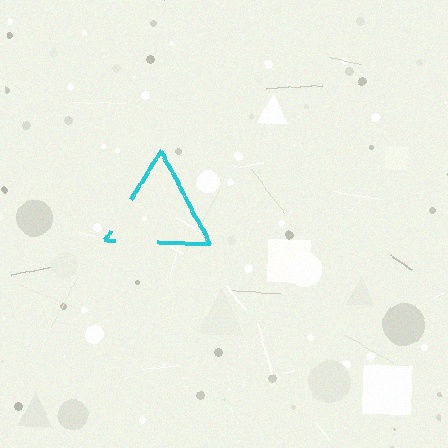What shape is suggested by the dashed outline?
The dashed outline suggests a triangle.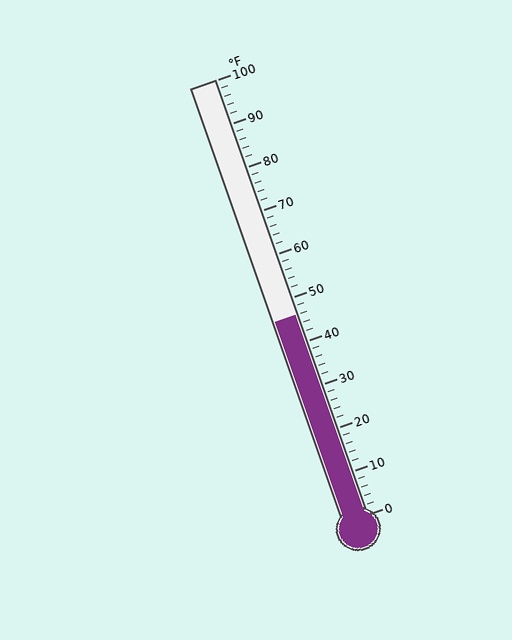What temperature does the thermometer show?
The thermometer shows approximately 46°F.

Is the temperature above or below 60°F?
The temperature is below 60°F.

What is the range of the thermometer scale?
The thermometer scale ranges from 0°F to 100°F.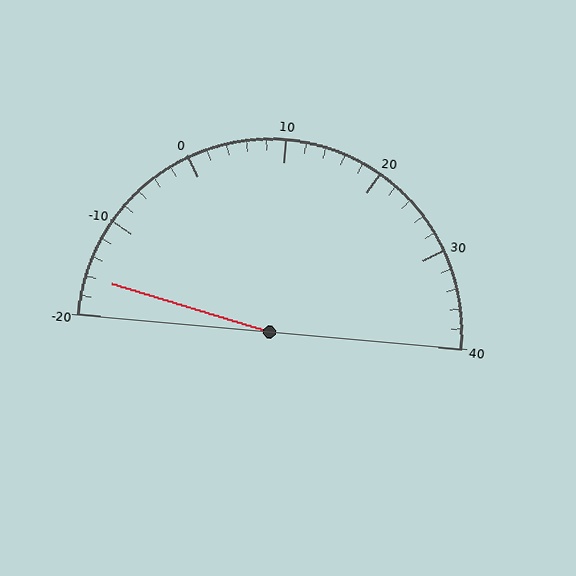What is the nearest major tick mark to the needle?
The nearest major tick mark is -20.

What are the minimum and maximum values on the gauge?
The gauge ranges from -20 to 40.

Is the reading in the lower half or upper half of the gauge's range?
The reading is in the lower half of the range (-20 to 40).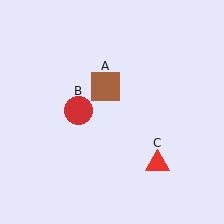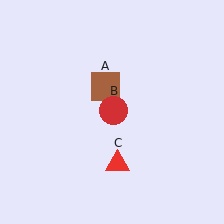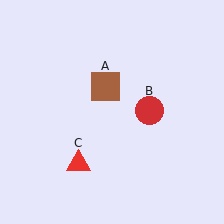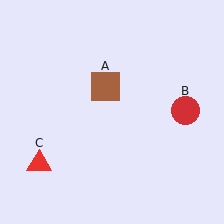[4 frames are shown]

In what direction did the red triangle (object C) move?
The red triangle (object C) moved left.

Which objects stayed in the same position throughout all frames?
Brown square (object A) remained stationary.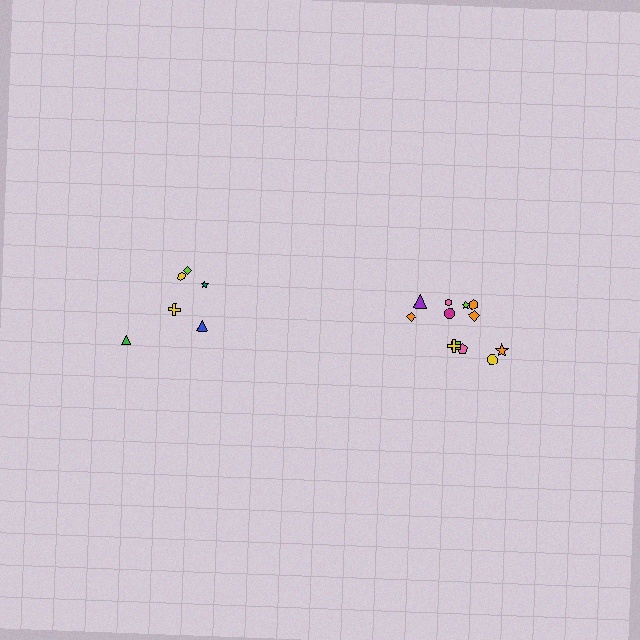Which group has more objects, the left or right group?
The right group.